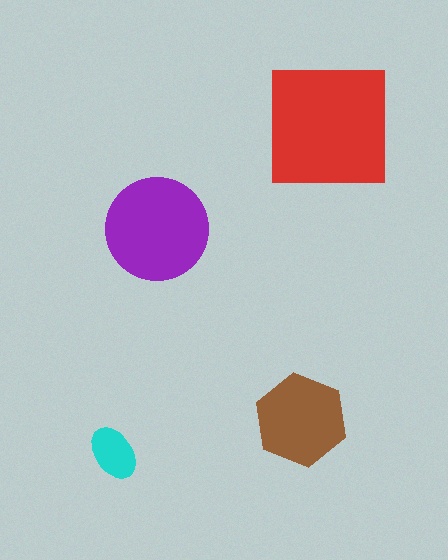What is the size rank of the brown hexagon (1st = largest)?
3rd.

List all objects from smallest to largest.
The cyan ellipse, the brown hexagon, the purple circle, the red square.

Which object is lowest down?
The cyan ellipse is bottommost.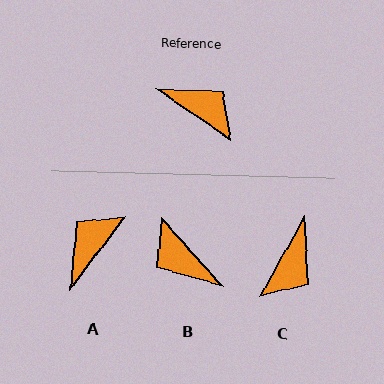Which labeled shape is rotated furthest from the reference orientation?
B, about 166 degrees away.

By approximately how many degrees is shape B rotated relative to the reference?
Approximately 166 degrees counter-clockwise.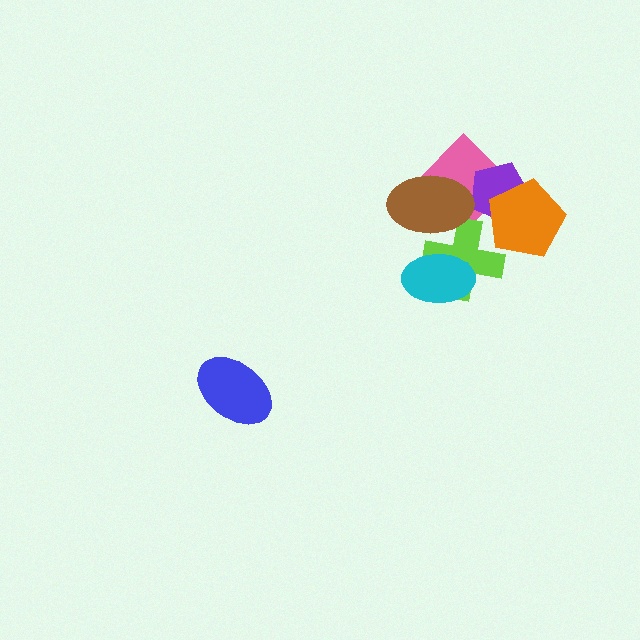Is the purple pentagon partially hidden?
Yes, it is partially covered by another shape.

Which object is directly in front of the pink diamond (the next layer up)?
The lime cross is directly in front of the pink diamond.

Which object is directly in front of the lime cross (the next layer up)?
The brown ellipse is directly in front of the lime cross.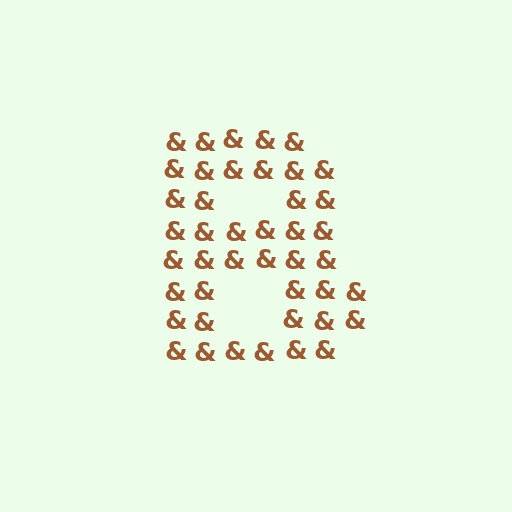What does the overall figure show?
The overall figure shows the letter B.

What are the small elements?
The small elements are ampersands.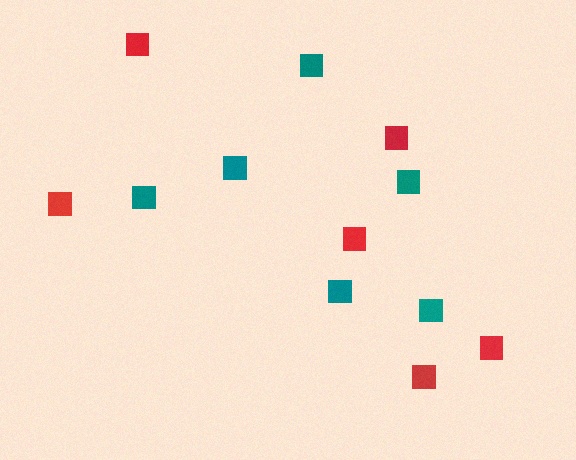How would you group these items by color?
There are 2 groups: one group of teal squares (6) and one group of red squares (6).